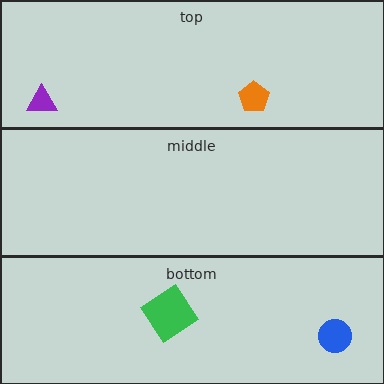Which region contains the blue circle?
The bottom region.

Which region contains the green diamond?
The bottom region.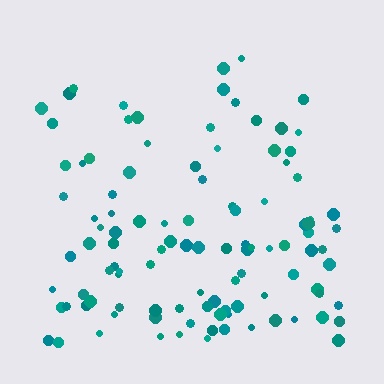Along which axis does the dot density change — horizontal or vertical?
Vertical.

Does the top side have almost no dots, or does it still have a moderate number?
Still a moderate number, just noticeably fewer than the bottom.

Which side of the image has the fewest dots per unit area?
The top.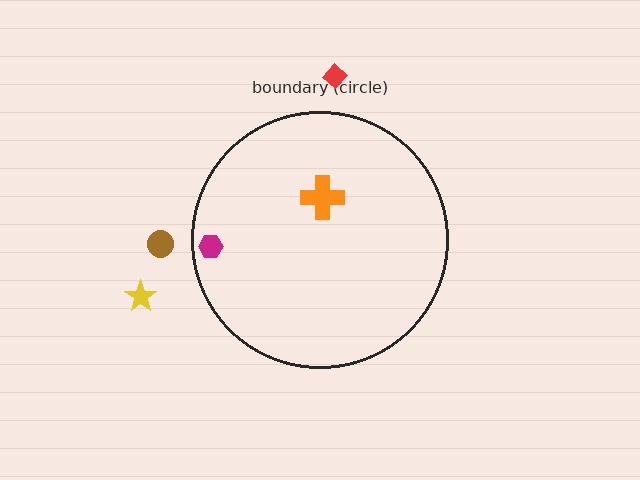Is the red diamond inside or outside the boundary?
Outside.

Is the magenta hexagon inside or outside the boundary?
Inside.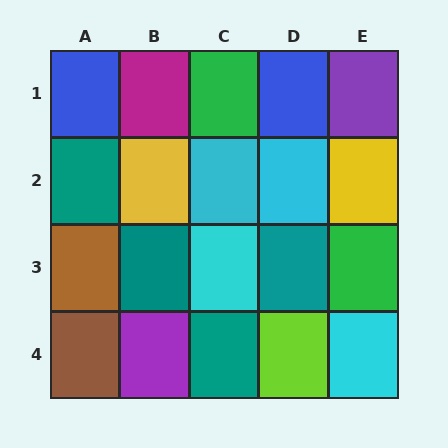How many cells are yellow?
2 cells are yellow.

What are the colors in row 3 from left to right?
Brown, teal, cyan, teal, green.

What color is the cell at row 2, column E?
Yellow.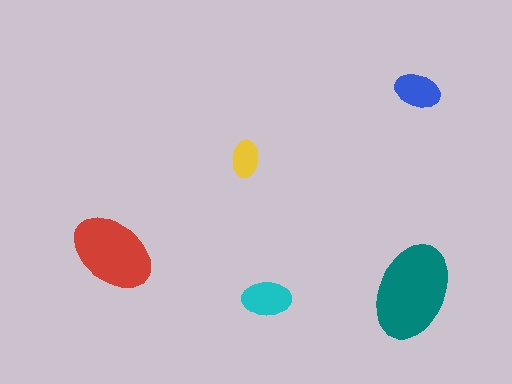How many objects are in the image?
There are 5 objects in the image.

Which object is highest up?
The blue ellipse is topmost.